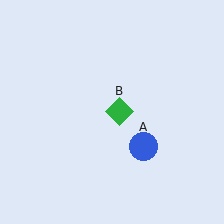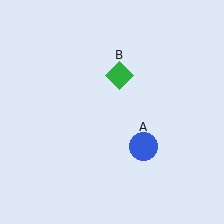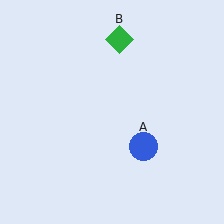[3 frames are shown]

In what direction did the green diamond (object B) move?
The green diamond (object B) moved up.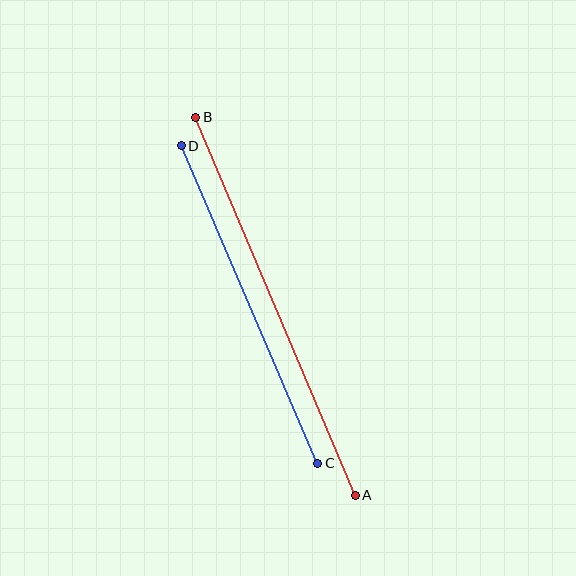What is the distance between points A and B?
The distance is approximately 410 pixels.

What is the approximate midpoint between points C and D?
The midpoint is at approximately (250, 304) pixels.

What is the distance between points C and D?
The distance is approximately 346 pixels.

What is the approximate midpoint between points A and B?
The midpoint is at approximately (275, 306) pixels.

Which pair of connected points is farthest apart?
Points A and B are farthest apart.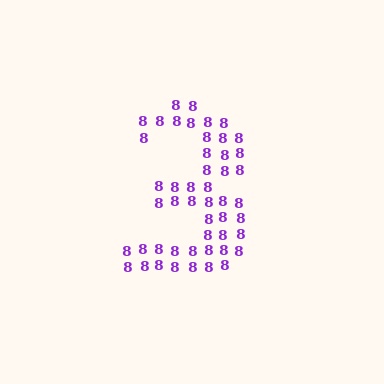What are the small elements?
The small elements are digit 8's.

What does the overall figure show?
The overall figure shows the digit 3.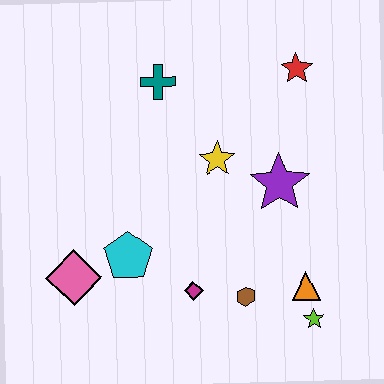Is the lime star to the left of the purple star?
No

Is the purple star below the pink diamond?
No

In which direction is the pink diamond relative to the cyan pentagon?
The pink diamond is to the left of the cyan pentagon.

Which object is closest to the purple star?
The yellow star is closest to the purple star.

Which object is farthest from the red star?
The pink diamond is farthest from the red star.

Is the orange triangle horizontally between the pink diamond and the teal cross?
No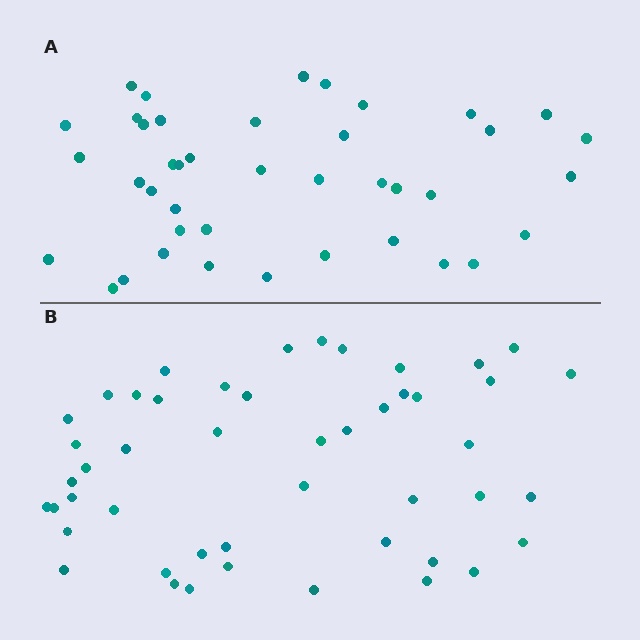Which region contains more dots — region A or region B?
Region B (the bottom region) has more dots.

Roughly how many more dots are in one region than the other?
Region B has roughly 8 or so more dots than region A.